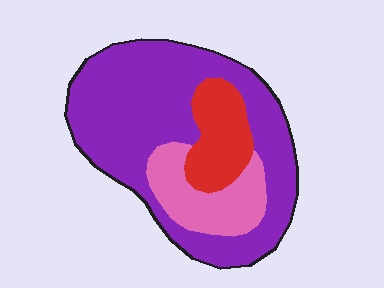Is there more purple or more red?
Purple.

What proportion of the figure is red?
Red covers roughly 15% of the figure.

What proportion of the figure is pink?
Pink takes up about one sixth (1/6) of the figure.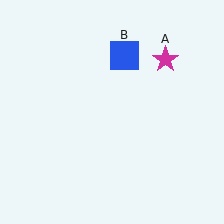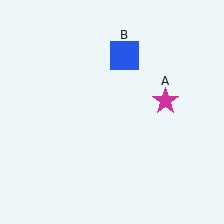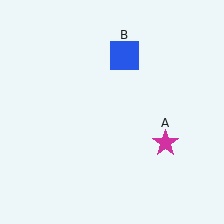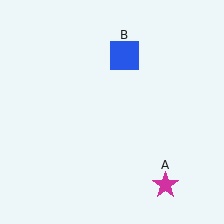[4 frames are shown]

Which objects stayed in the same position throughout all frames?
Blue square (object B) remained stationary.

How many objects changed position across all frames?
1 object changed position: magenta star (object A).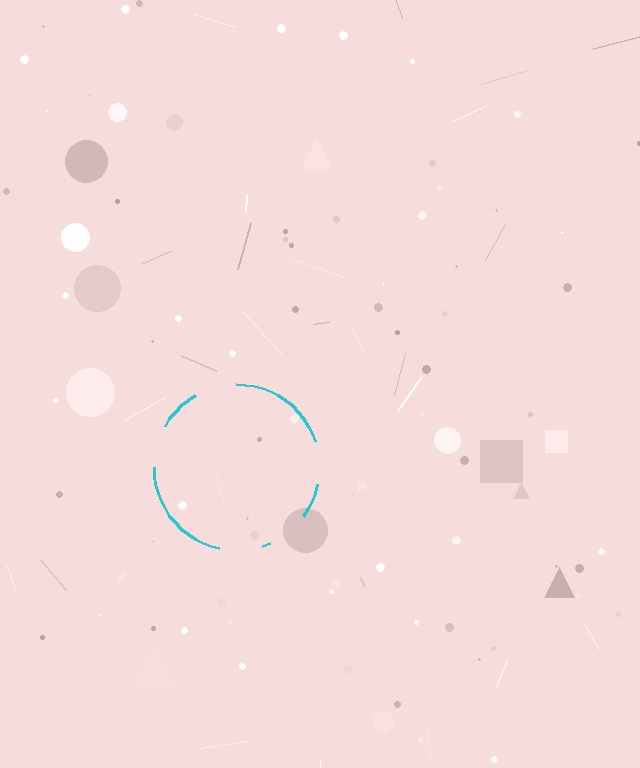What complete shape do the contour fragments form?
The contour fragments form a circle.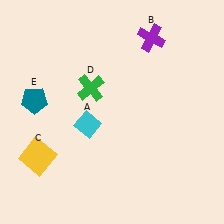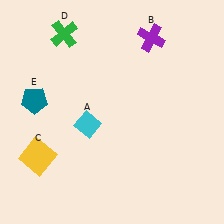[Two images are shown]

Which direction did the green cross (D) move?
The green cross (D) moved up.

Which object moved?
The green cross (D) moved up.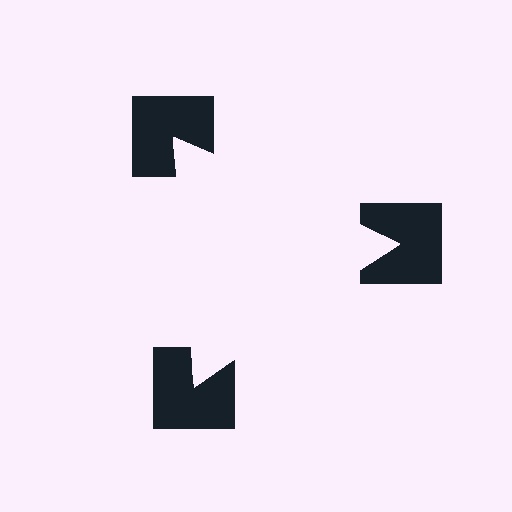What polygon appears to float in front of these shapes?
An illusory triangle — its edges are inferred from the aligned wedge cuts in the notched squares, not physically drawn.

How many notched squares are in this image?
There are 3 — one at each vertex of the illusory triangle.